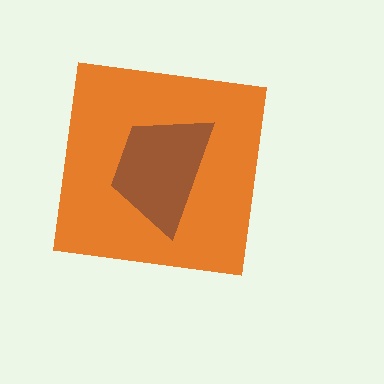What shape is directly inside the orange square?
The brown trapezoid.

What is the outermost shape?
The orange square.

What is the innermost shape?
The brown trapezoid.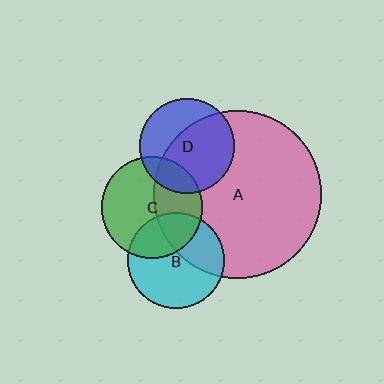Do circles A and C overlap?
Yes.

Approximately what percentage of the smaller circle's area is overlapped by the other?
Approximately 40%.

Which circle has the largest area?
Circle A (pink).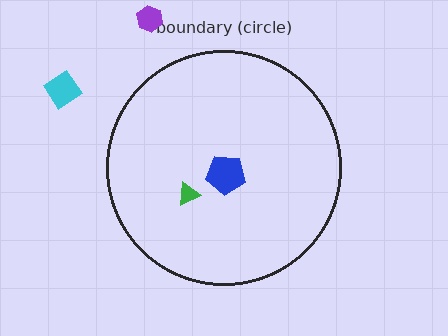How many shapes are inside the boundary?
2 inside, 2 outside.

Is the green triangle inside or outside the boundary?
Inside.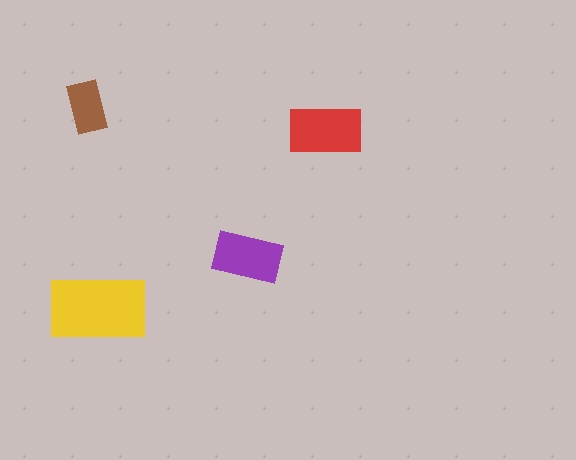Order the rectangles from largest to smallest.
the yellow one, the red one, the purple one, the brown one.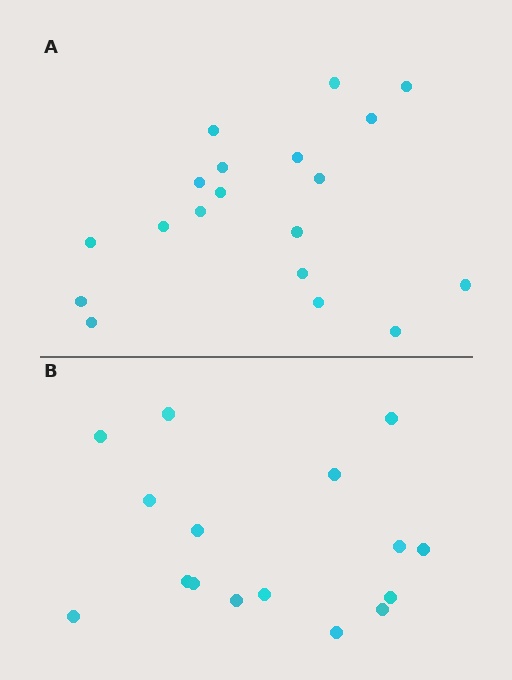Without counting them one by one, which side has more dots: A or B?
Region A (the top region) has more dots.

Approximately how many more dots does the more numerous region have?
Region A has just a few more — roughly 2 or 3 more dots than region B.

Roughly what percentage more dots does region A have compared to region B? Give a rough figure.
About 20% more.